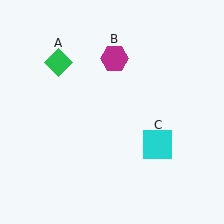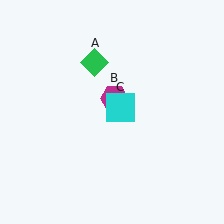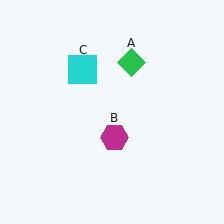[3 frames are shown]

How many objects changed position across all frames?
3 objects changed position: green diamond (object A), magenta hexagon (object B), cyan square (object C).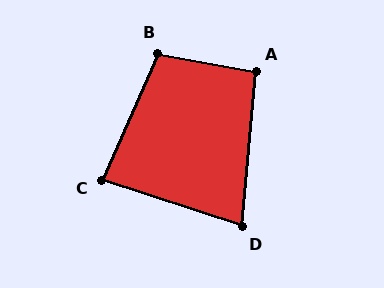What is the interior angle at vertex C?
Approximately 85 degrees (acute).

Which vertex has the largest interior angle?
B, at approximately 103 degrees.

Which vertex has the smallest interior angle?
D, at approximately 77 degrees.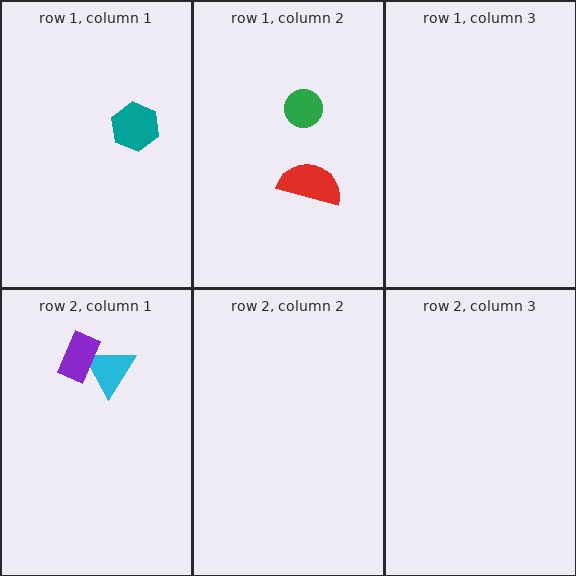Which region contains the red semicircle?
The row 1, column 2 region.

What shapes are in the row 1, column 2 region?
The red semicircle, the green circle.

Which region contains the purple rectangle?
The row 2, column 1 region.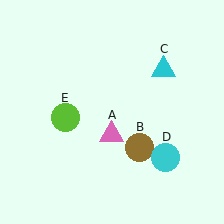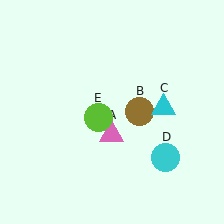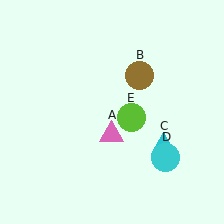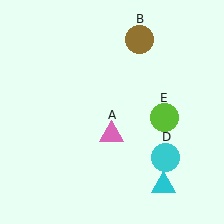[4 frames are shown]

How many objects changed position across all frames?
3 objects changed position: brown circle (object B), cyan triangle (object C), lime circle (object E).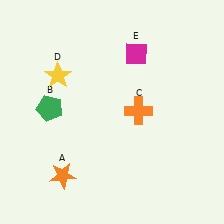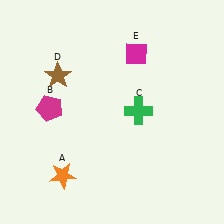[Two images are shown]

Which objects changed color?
B changed from green to magenta. C changed from orange to green. D changed from yellow to brown.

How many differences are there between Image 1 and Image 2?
There are 3 differences between the two images.